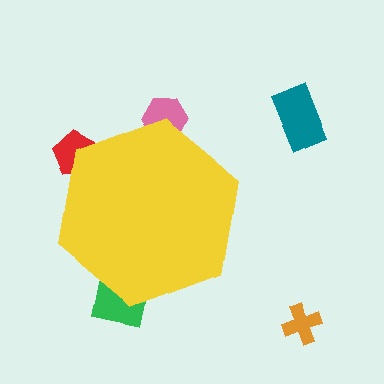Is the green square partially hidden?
Yes, the green square is partially hidden behind the yellow hexagon.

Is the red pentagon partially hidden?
Yes, the red pentagon is partially hidden behind the yellow hexagon.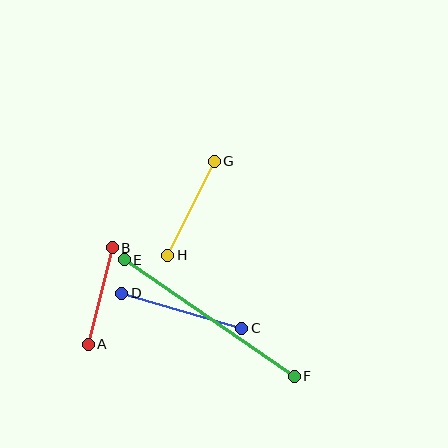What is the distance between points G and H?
The distance is approximately 105 pixels.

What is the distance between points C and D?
The distance is approximately 125 pixels.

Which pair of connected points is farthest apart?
Points E and F are farthest apart.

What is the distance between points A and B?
The distance is approximately 99 pixels.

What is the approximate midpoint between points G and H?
The midpoint is at approximately (191, 208) pixels.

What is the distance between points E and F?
The distance is approximately 206 pixels.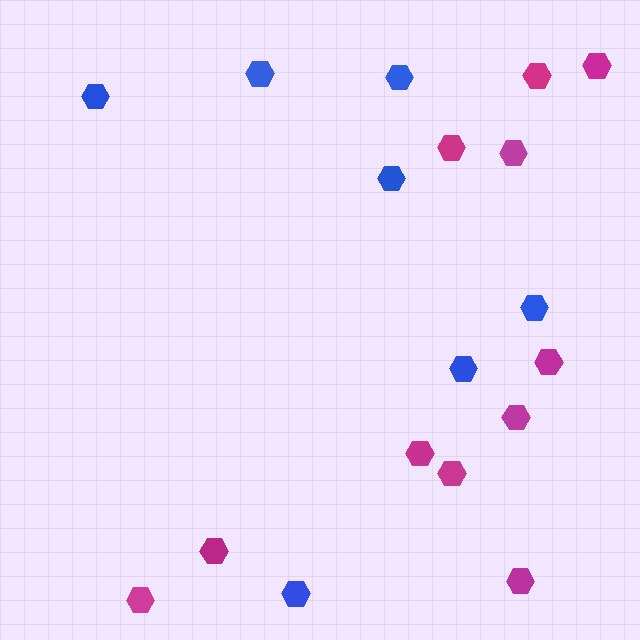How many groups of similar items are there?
There are 2 groups: one group of blue hexagons (7) and one group of magenta hexagons (11).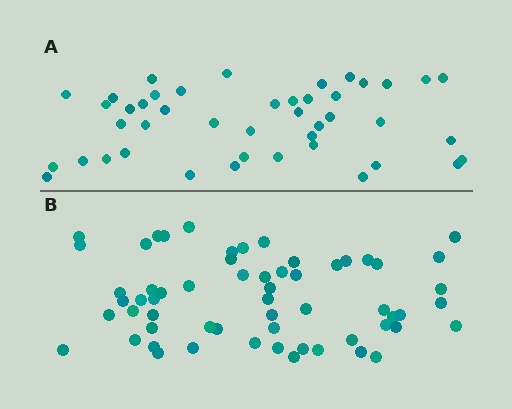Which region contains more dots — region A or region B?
Region B (the bottom region) has more dots.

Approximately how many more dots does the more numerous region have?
Region B has approximately 15 more dots than region A.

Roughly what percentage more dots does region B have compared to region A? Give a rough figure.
About 35% more.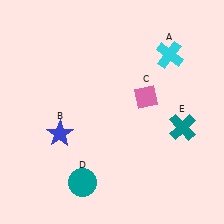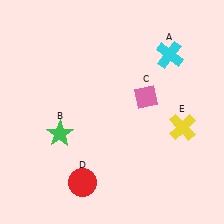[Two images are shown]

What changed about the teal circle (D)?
In Image 1, D is teal. In Image 2, it changed to red.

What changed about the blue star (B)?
In Image 1, B is blue. In Image 2, it changed to green.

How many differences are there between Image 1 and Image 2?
There are 3 differences between the two images.